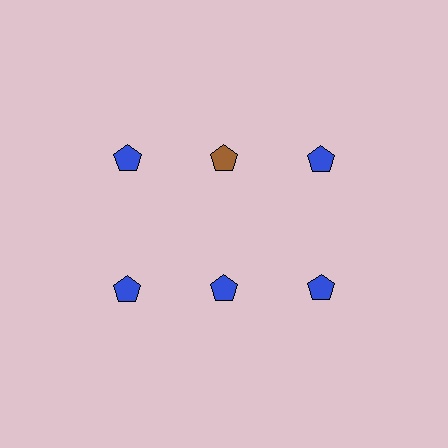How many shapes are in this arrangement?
There are 6 shapes arranged in a grid pattern.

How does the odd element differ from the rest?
It has a different color: brown instead of blue.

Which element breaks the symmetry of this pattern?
The brown pentagon in the top row, second from left column breaks the symmetry. All other shapes are blue pentagons.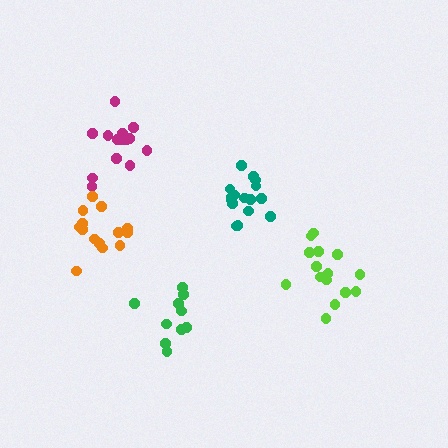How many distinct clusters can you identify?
There are 5 distinct clusters.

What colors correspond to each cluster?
The clusters are colored: teal, lime, magenta, green, orange.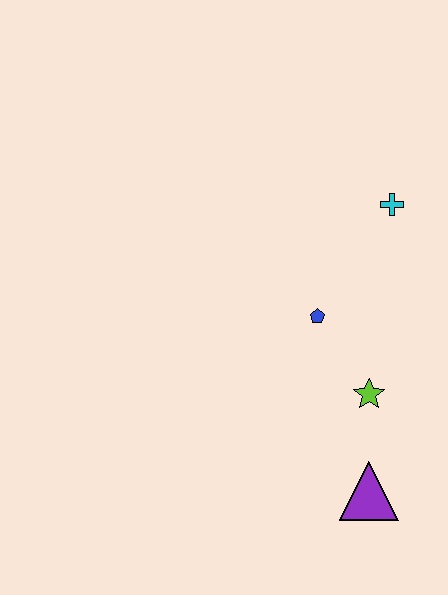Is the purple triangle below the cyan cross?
Yes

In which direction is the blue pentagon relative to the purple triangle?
The blue pentagon is above the purple triangle.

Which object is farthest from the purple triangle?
The cyan cross is farthest from the purple triangle.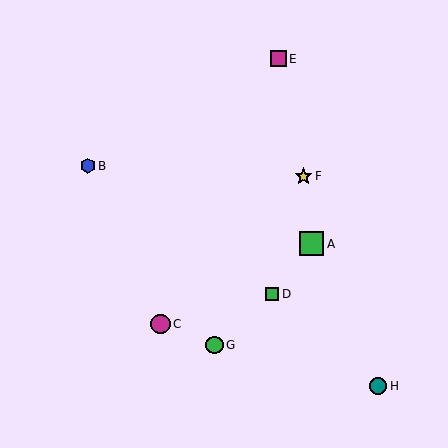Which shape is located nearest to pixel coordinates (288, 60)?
The magenta square (labeled E) at (278, 59) is nearest to that location.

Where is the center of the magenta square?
The center of the magenta square is at (278, 59).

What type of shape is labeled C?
Shape C is a magenta circle.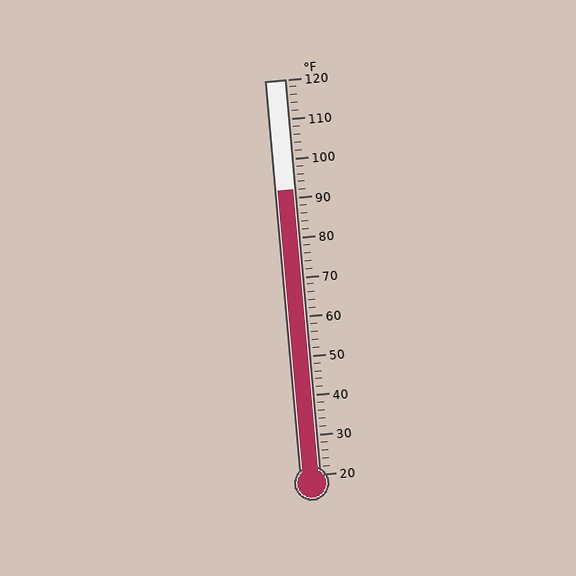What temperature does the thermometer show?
The thermometer shows approximately 92°F.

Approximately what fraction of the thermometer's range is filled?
The thermometer is filled to approximately 70% of its range.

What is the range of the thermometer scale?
The thermometer scale ranges from 20°F to 120°F.